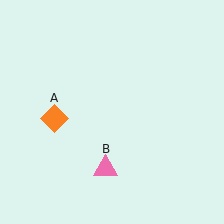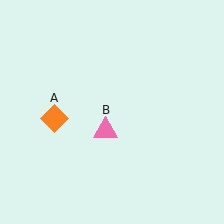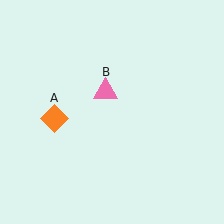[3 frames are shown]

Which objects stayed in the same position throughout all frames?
Orange diamond (object A) remained stationary.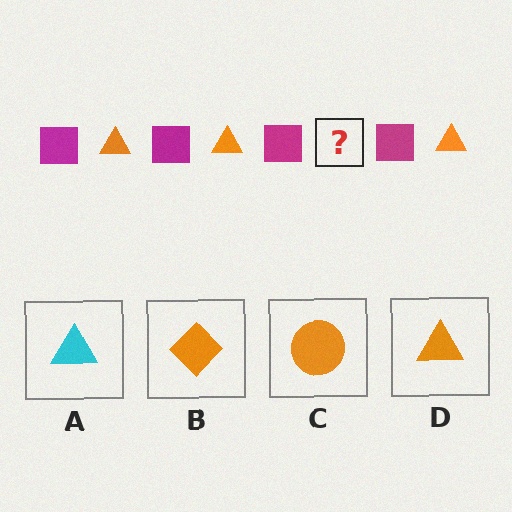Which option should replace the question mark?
Option D.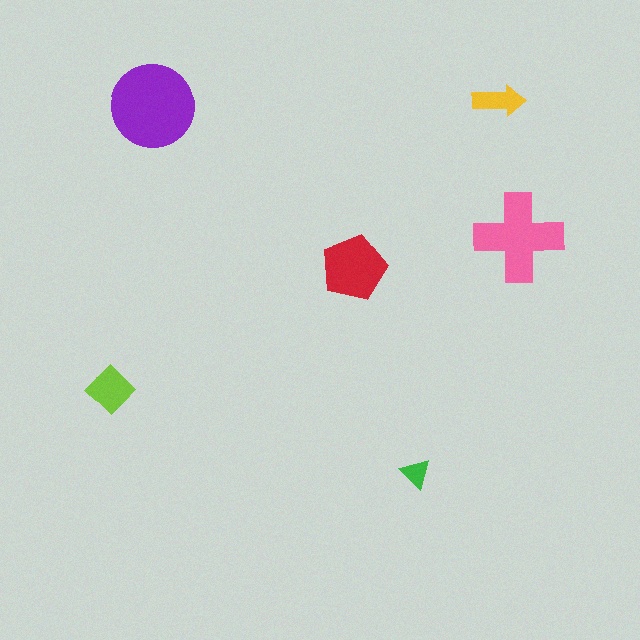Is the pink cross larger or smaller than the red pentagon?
Larger.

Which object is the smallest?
The green triangle.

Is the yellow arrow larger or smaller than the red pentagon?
Smaller.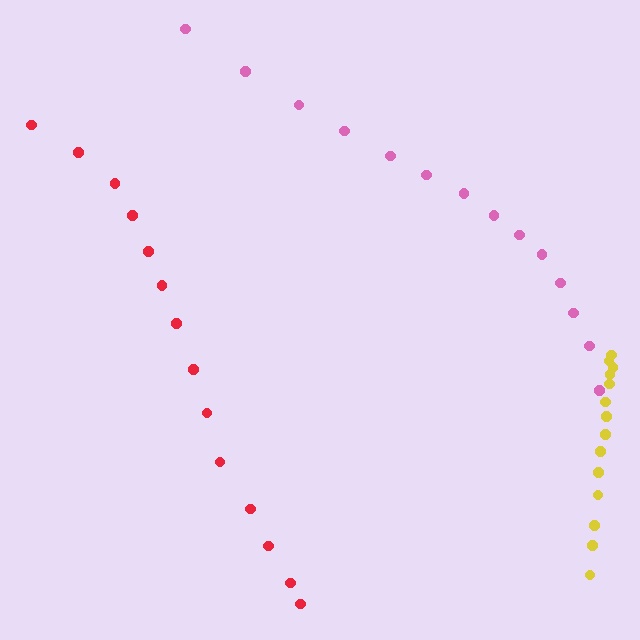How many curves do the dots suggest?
There are 3 distinct paths.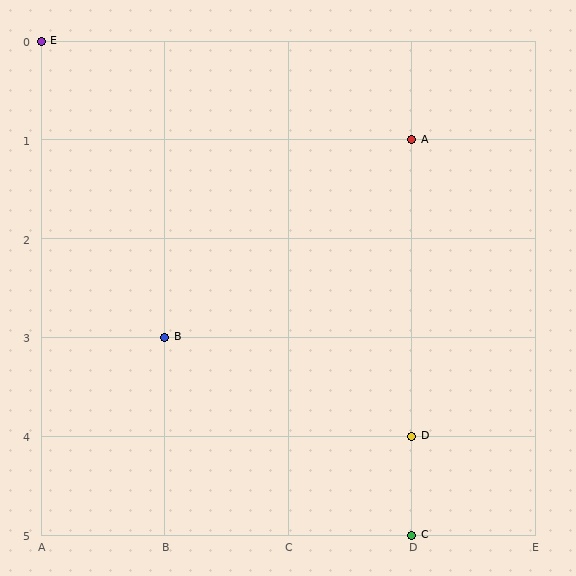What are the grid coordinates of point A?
Point A is at grid coordinates (D, 1).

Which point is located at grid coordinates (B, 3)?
Point B is at (B, 3).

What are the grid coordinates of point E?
Point E is at grid coordinates (A, 0).